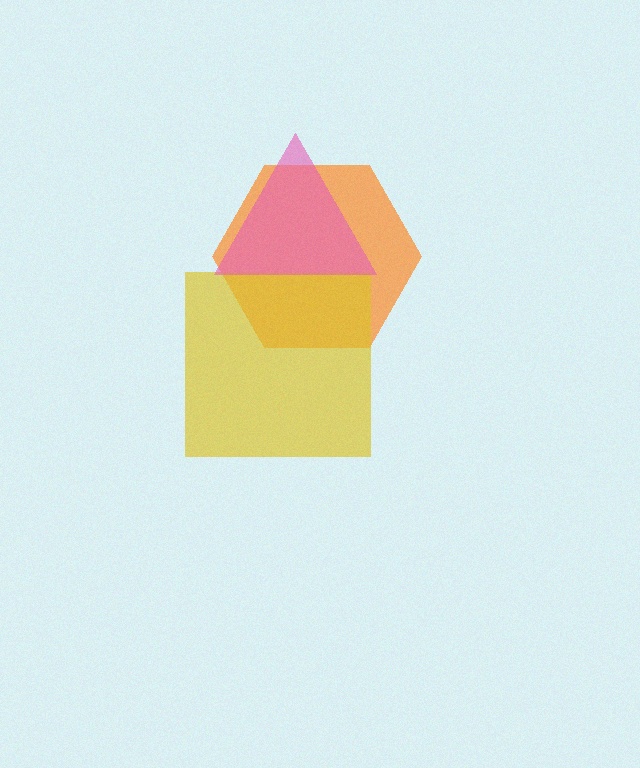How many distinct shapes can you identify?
There are 3 distinct shapes: an orange hexagon, a yellow square, a pink triangle.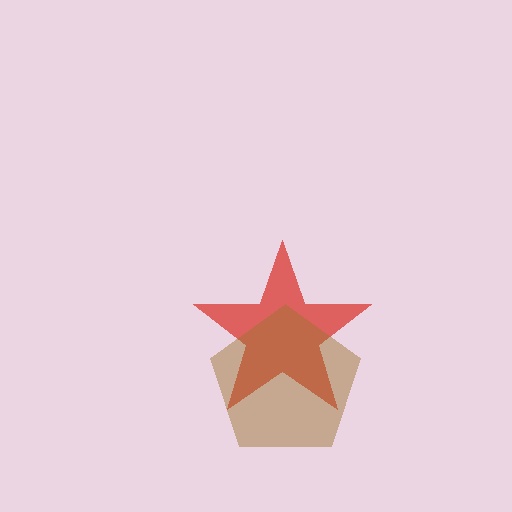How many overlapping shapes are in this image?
There are 2 overlapping shapes in the image.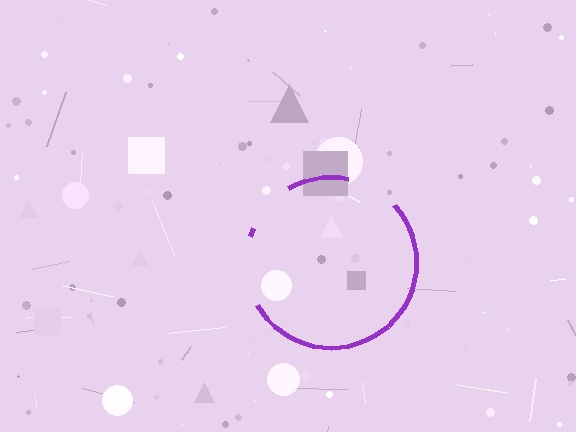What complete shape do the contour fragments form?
The contour fragments form a circle.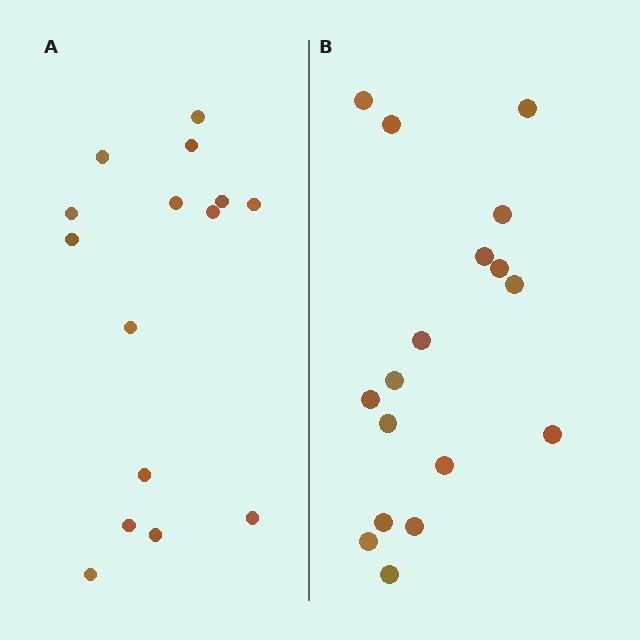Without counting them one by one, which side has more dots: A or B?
Region B (the right region) has more dots.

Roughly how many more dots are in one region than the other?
Region B has just a few more — roughly 2 or 3 more dots than region A.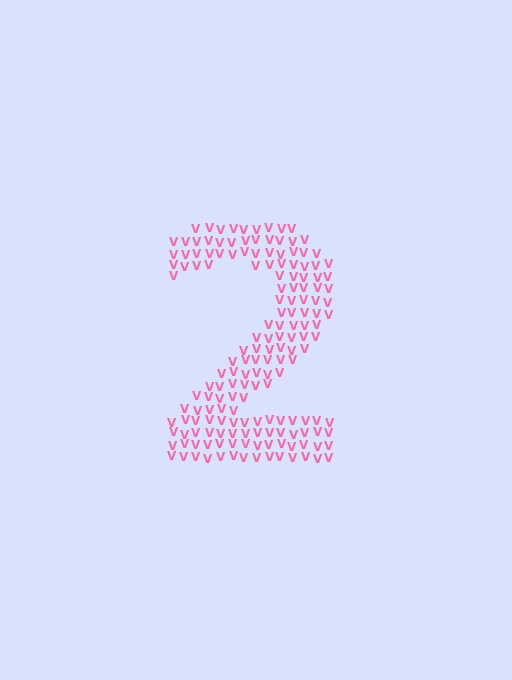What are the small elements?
The small elements are letter V's.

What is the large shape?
The large shape is the digit 2.